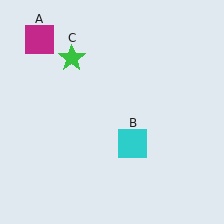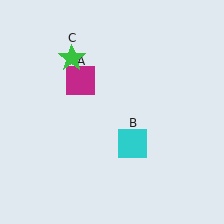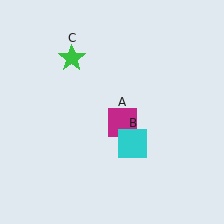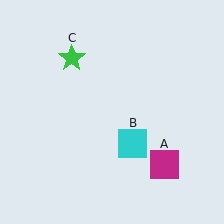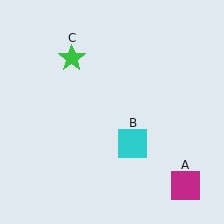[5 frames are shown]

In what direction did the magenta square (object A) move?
The magenta square (object A) moved down and to the right.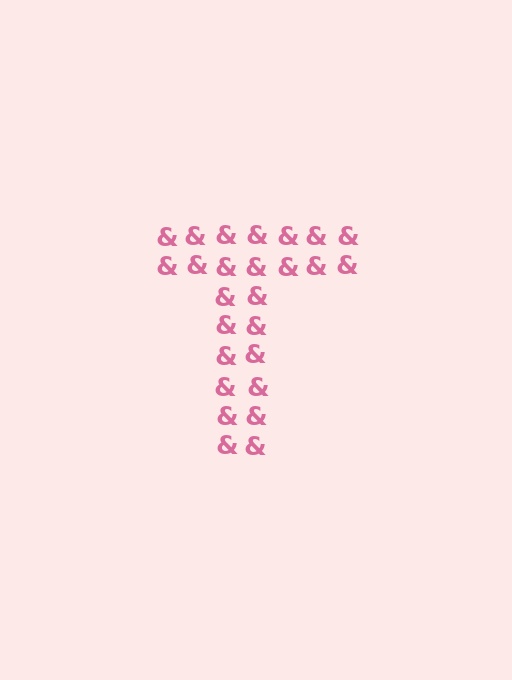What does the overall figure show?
The overall figure shows the letter T.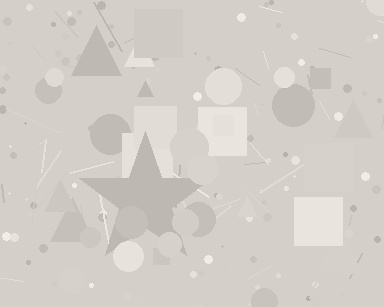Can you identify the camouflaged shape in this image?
The camouflaged shape is a star.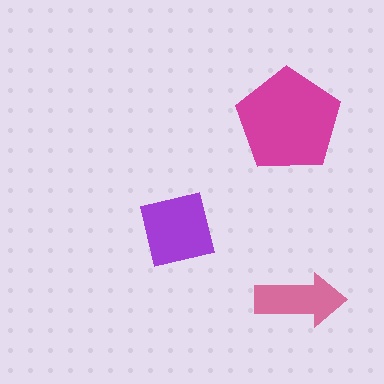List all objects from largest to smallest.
The magenta pentagon, the purple square, the pink arrow.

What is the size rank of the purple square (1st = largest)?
2nd.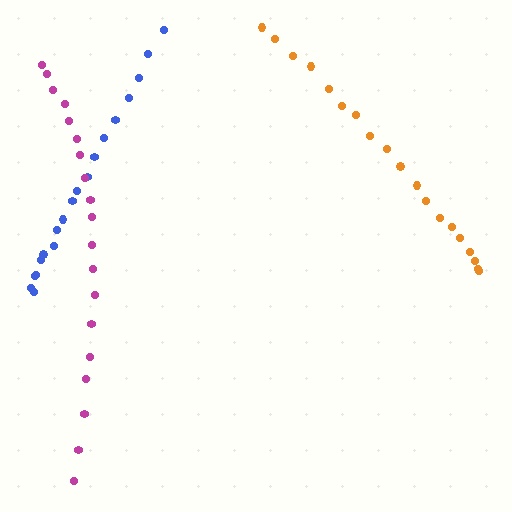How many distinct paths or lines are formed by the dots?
There are 3 distinct paths.